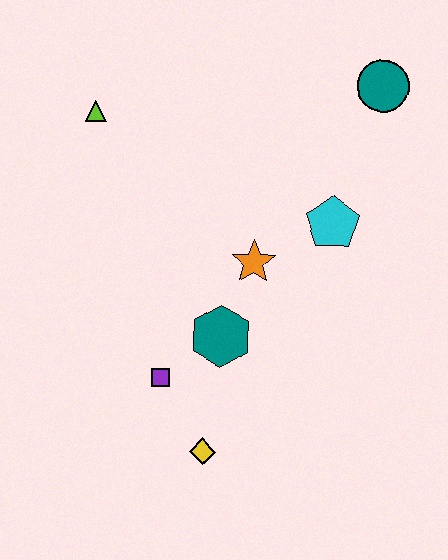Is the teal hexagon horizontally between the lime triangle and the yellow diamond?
No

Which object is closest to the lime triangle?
The orange star is closest to the lime triangle.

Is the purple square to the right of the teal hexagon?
No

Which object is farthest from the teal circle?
The yellow diamond is farthest from the teal circle.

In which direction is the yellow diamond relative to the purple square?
The yellow diamond is below the purple square.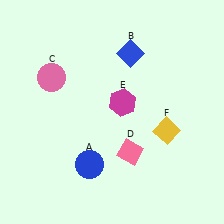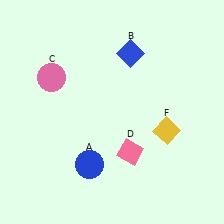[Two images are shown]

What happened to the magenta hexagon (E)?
The magenta hexagon (E) was removed in Image 2. It was in the top-right area of Image 1.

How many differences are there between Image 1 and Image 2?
There is 1 difference between the two images.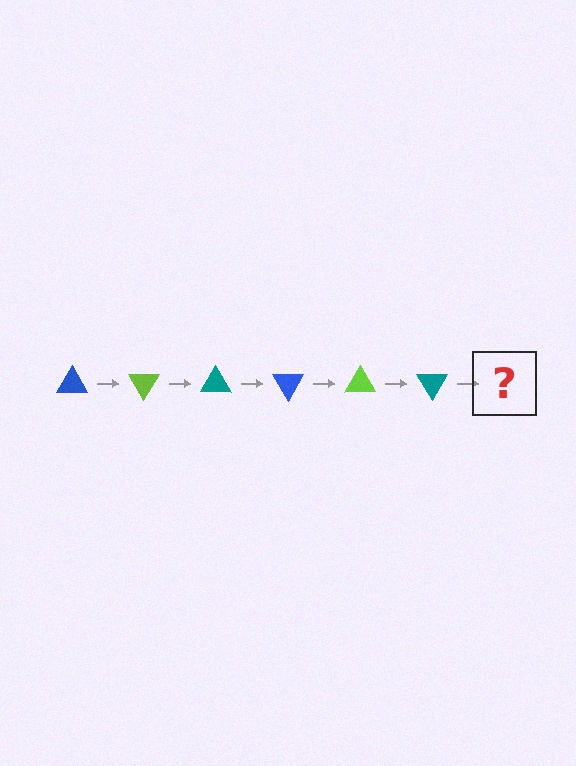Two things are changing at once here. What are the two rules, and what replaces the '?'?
The two rules are that it rotates 60 degrees each step and the color cycles through blue, lime, and teal. The '?' should be a blue triangle, rotated 360 degrees from the start.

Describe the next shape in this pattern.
It should be a blue triangle, rotated 360 degrees from the start.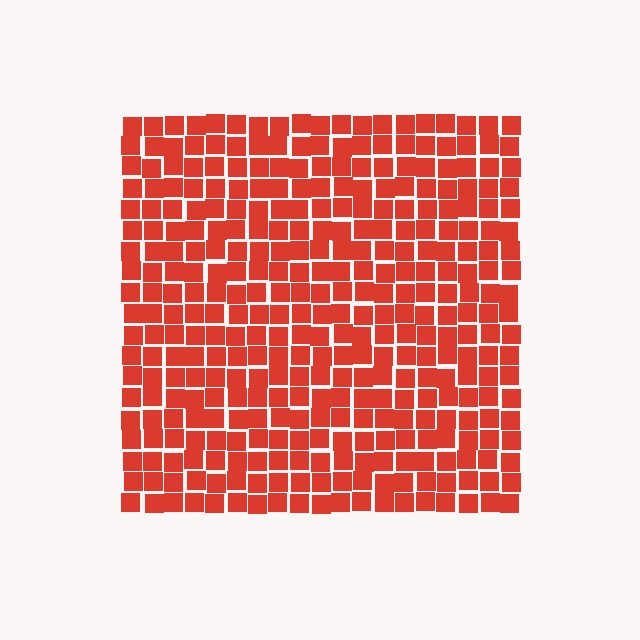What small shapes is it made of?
It is made of small squares.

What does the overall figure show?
The overall figure shows a square.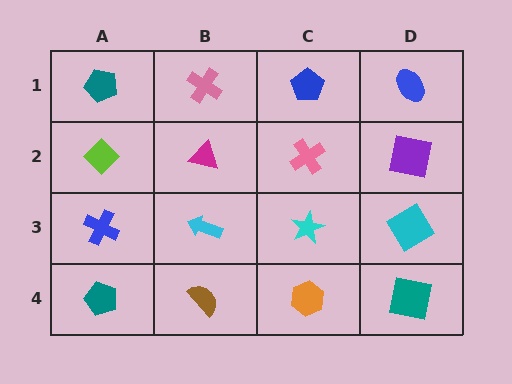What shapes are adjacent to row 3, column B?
A magenta triangle (row 2, column B), a brown semicircle (row 4, column B), a blue cross (row 3, column A), a cyan star (row 3, column C).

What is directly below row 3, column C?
An orange hexagon.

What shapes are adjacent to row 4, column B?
A cyan arrow (row 3, column B), a teal pentagon (row 4, column A), an orange hexagon (row 4, column C).